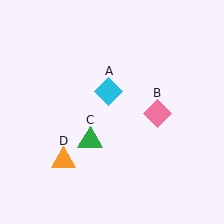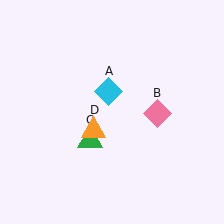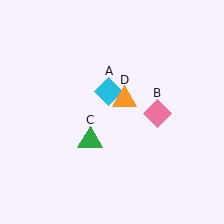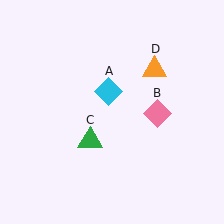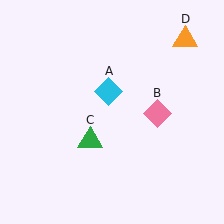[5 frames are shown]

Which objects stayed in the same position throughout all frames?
Cyan diamond (object A) and pink diamond (object B) and green triangle (object C) remained stationary.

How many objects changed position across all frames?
1 object changed position: orange triangle (object D).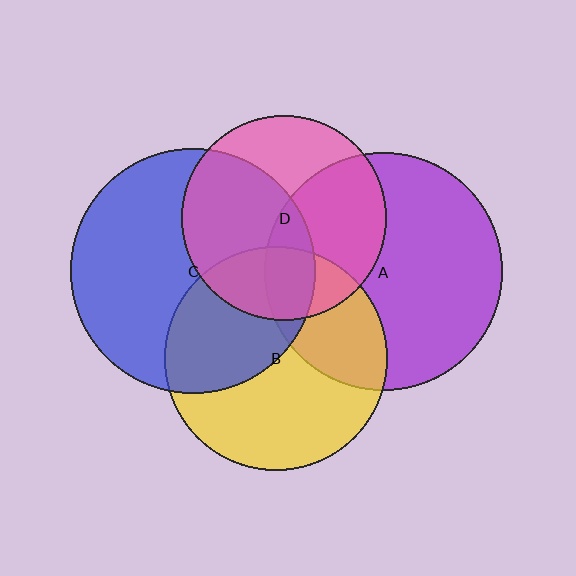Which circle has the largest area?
Circle C (blue).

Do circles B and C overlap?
Yes.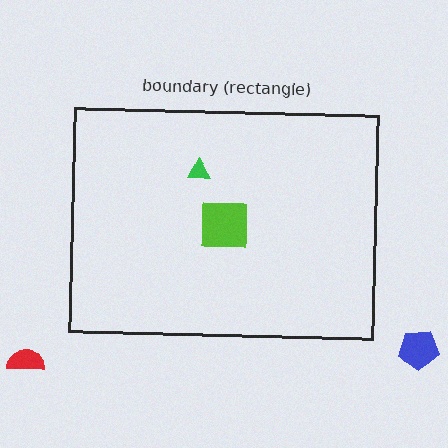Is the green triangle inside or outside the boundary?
Inside.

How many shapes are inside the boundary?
2 inside, 2 outside.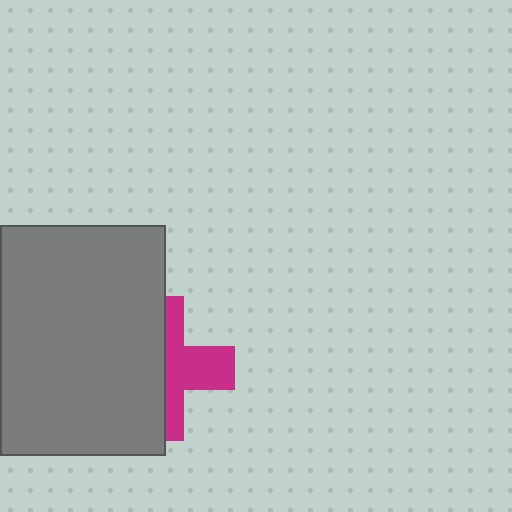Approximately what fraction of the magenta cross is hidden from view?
Roughly 55% of the magenta cross is hidden behind the gray rectangle.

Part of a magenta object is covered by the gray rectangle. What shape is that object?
It is a cross.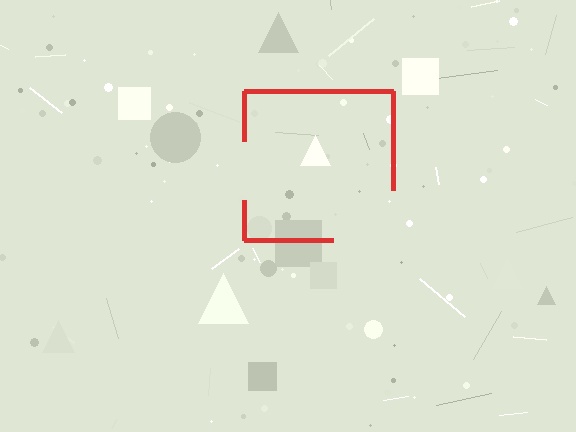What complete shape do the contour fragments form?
The contour fragments form a square.